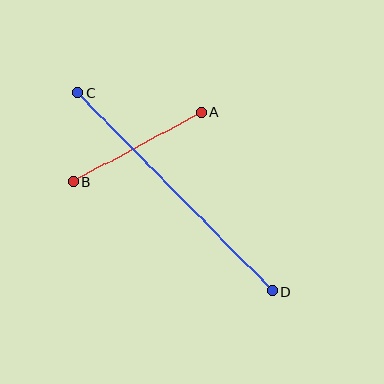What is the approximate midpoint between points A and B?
The midpoint is at approximately (137, 147) pixels.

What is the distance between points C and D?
The distance is approximately 278 pixels.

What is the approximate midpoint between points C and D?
The midpoint is at approximately (175, 192) pixels.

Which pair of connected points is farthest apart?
Points C and D are farthest apart.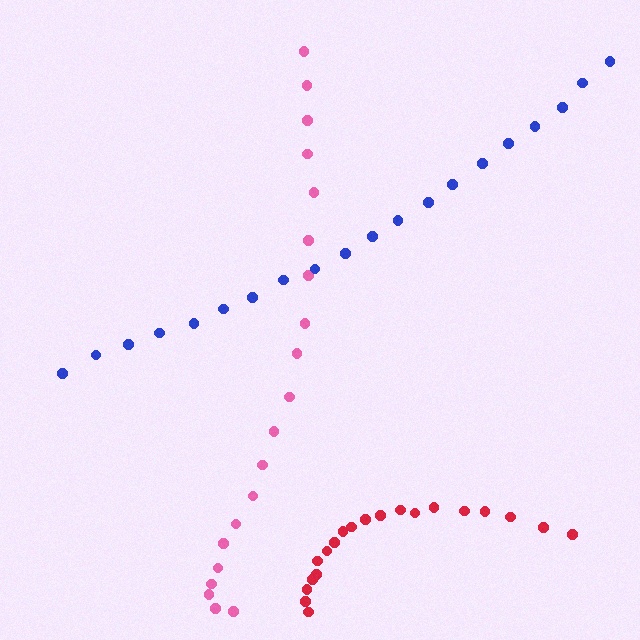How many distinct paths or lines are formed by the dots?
There are 3 distinct paths.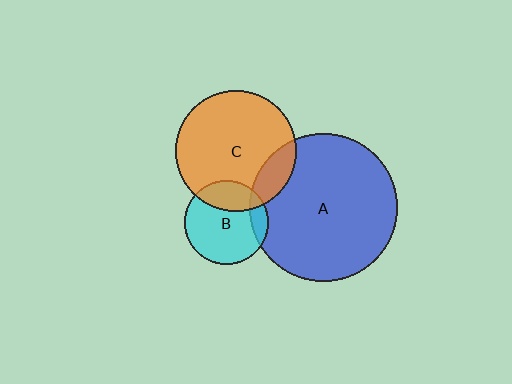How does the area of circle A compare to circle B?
Approximately 3.2 times.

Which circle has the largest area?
Circle A (blue).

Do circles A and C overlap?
Yes.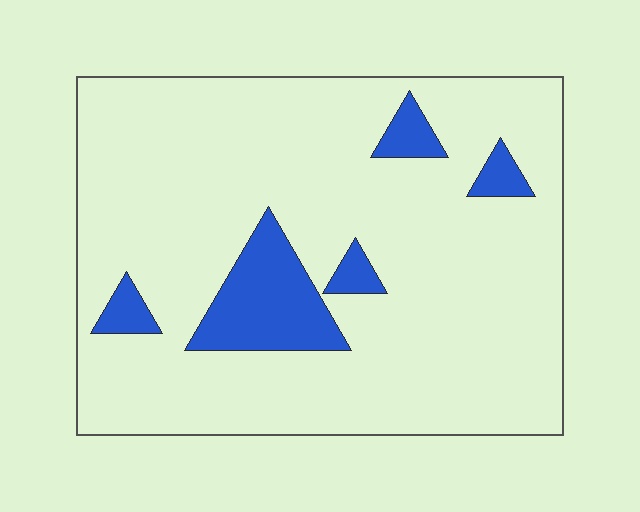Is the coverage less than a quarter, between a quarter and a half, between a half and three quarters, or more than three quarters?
Less than a quarter.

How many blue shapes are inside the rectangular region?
5.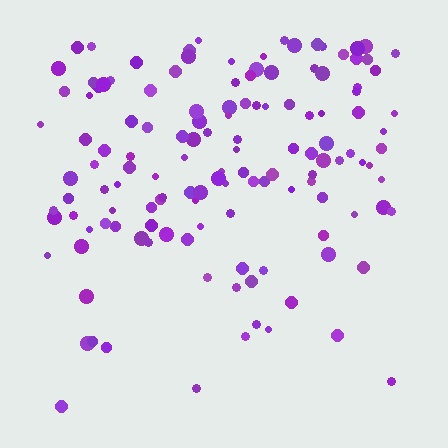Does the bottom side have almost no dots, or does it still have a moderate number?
Still a moderate number, just noticeably fewer than the top.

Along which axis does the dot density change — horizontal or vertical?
Vertical.